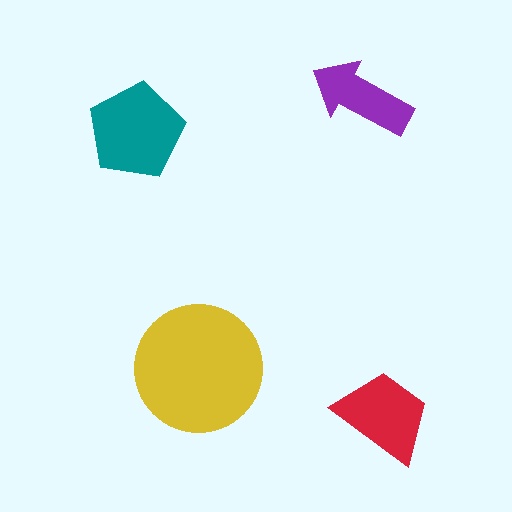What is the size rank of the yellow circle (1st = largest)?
1st.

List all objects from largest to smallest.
The yellow circle, the teal pentagon, the red trapezoid, the purple arrow.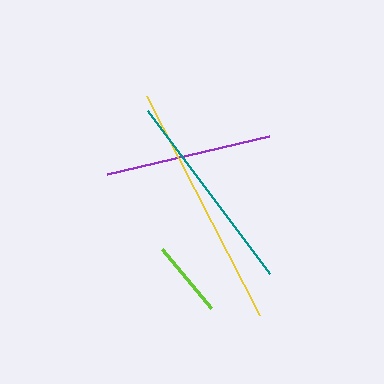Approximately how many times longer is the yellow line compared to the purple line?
The yellow line is approximately 1.5 times the length of the purple line.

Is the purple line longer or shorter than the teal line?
The teal line is longer than the purple line.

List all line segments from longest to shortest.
From longest to shortest: yellow, teal, purple, lime.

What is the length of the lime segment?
The lime segment is approximately 77 pixels long.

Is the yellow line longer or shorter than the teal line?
The yellow line is longer than the teal line.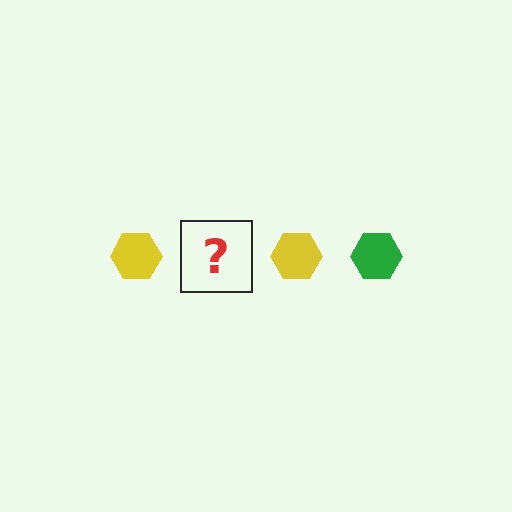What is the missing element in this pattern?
The missing element is a green hexagon.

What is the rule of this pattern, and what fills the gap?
The rule is that the pattern cycles through yellow, green hexagons. The gap should be filled with a green hexagon.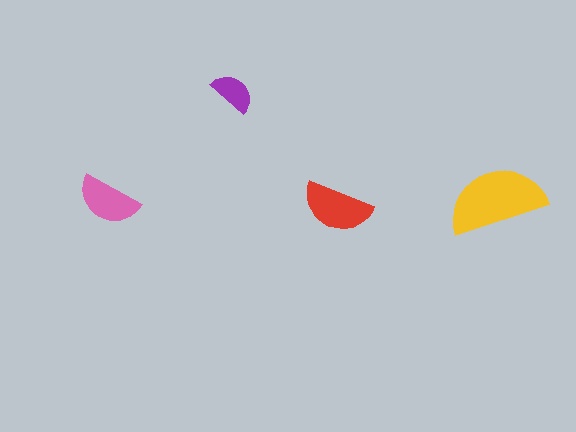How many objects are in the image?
There are 4 objects in the image.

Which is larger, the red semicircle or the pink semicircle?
The red one.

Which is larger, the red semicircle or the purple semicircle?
The red one.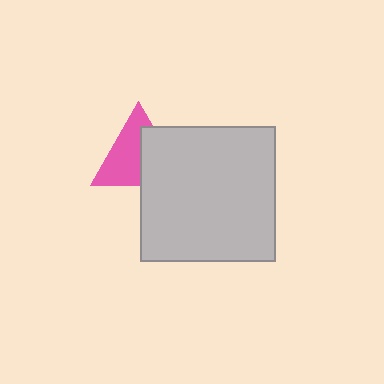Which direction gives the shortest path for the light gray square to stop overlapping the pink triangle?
Moving toward the lower-right gives the shortest separation.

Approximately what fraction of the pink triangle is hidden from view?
Roughly 45% of the pink triangle is hidden behind the light gray square.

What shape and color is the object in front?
The object in front is a light gray square.